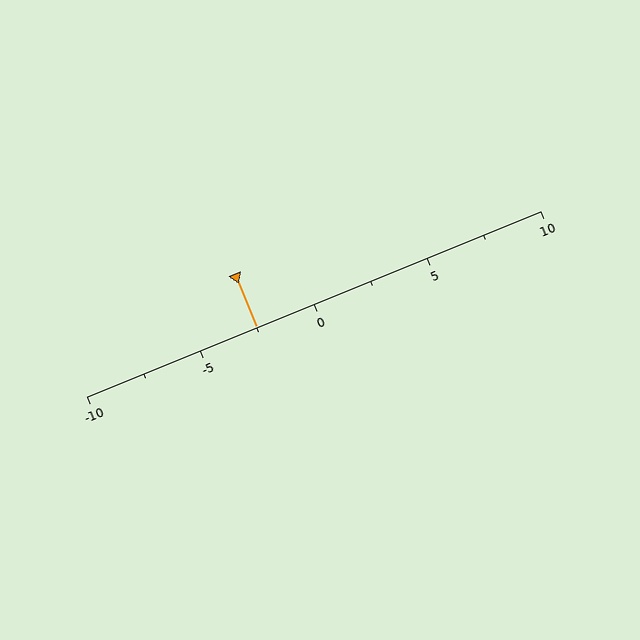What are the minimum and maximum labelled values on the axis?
The axis runs from -10 to 10.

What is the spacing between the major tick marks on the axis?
The major ticks are spaced 5 apart.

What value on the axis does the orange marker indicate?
The marker indicates approximately -2.5.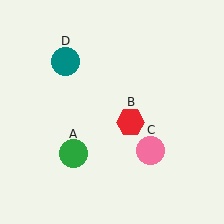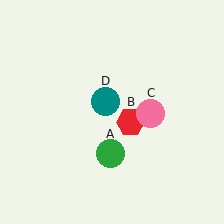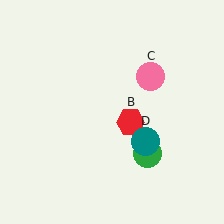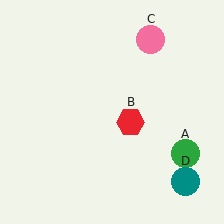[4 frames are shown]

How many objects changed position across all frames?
3 objects changed position: green circle (object A), pink circle (object C), teal circle (object D).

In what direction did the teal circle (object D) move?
The teal circle (object D) moved down and to the right.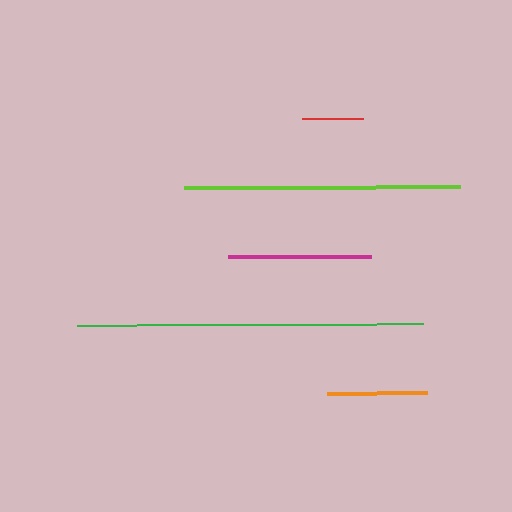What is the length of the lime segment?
The lime segment is approximately 276 pixels long.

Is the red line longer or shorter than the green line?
The green line is longer than the red line.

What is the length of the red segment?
The red segment is approximately 60 pixels long.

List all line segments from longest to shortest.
From longest to shortest: green, lime, magenta, orange, red.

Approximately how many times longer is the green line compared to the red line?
The green line is approximately 5.7 times the length of the red line.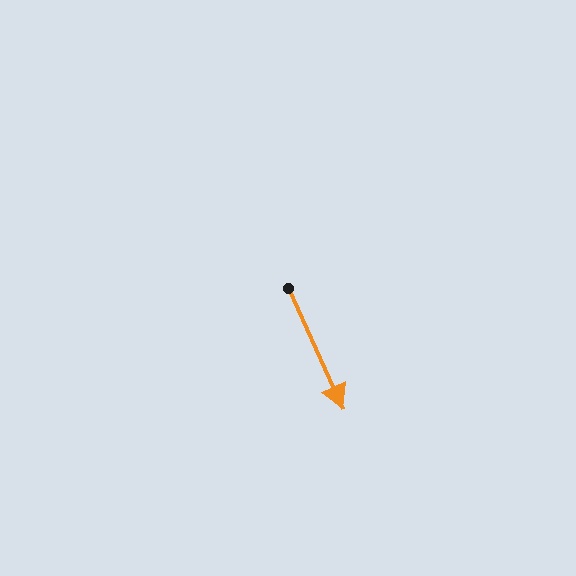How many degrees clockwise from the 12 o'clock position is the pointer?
Approximately 155 degrees.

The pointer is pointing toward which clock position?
Roughly 5 o'clock.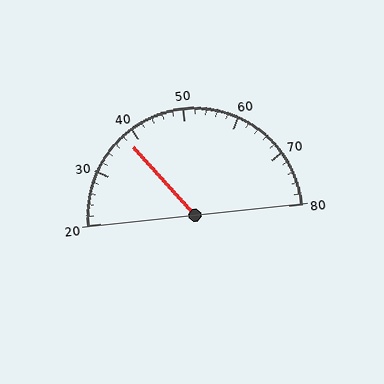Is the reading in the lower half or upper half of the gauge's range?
The reading is in the lower half of the range (20 to 80).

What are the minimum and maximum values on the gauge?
The gauge ranges from 20 to 80.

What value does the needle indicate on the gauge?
The needle indicates approximately 38.